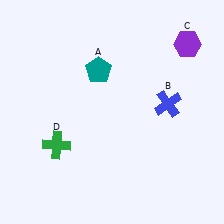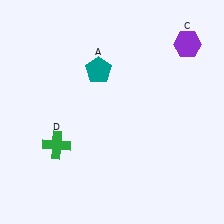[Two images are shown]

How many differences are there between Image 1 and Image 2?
There is 1 difference between the two images.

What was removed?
The blue cross (B) was removed in Image 2.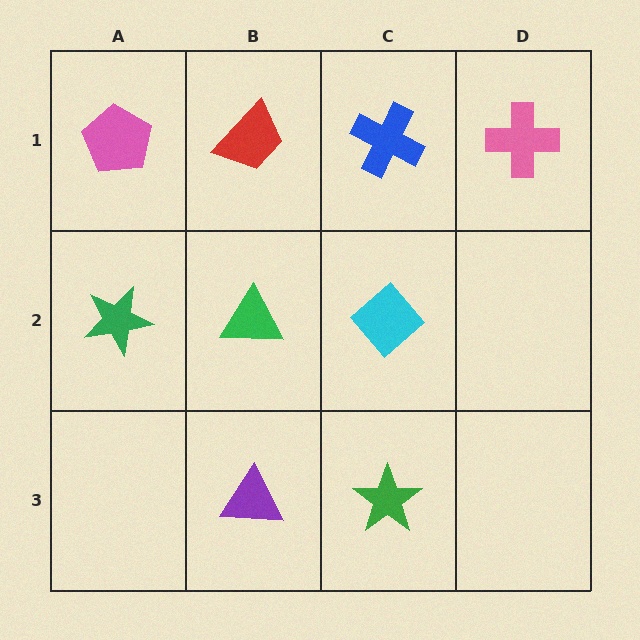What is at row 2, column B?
A green triangle.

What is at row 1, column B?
A red trapezoid.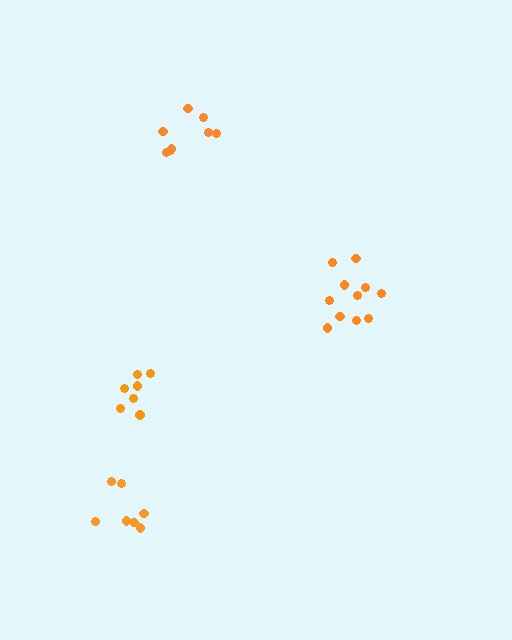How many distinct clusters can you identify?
There are 4 distinct clusters.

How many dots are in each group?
Group 1: 8 dots, Group 2: 7 dots, Group 3: 7 dots, Group 4: 11 dots (33 total).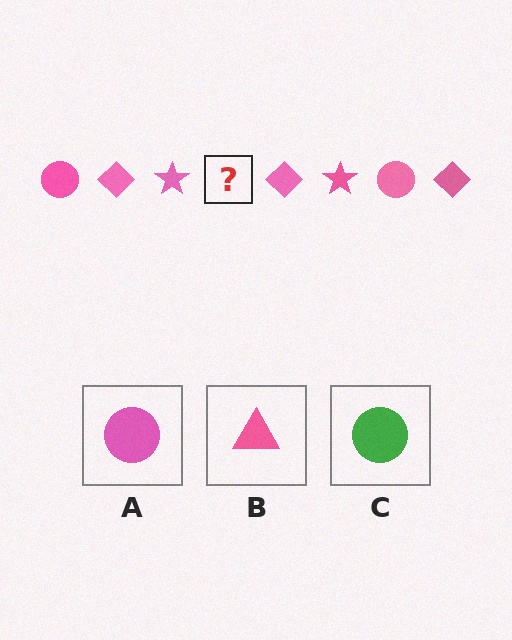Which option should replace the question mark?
Option A.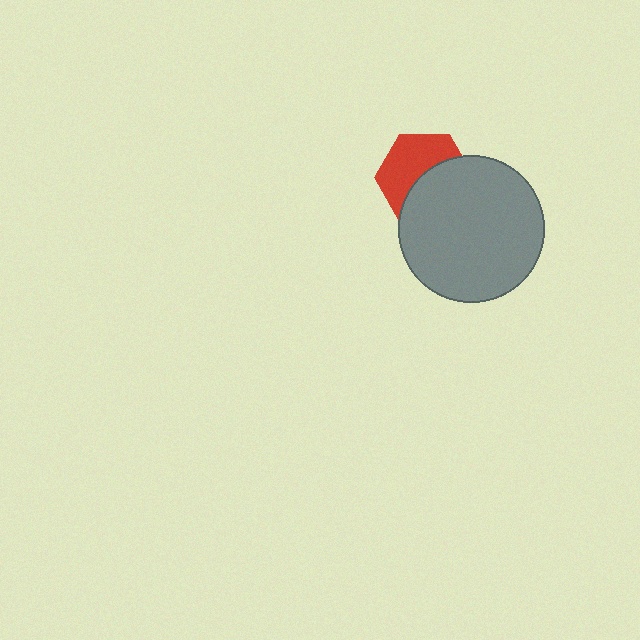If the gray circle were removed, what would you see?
You would see the complete red hexagon.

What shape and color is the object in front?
The object in front is a gray circle.